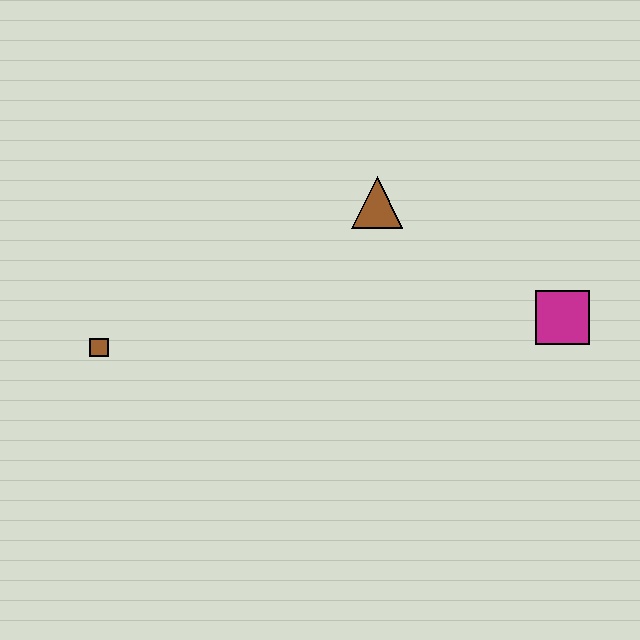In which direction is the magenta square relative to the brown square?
The magenta square is to the right of the brown square.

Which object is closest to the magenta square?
The brown triangle is closest to the magenta square.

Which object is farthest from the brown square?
The magenta square is farthest from the brown square.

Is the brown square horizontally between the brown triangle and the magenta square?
No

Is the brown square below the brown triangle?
Yes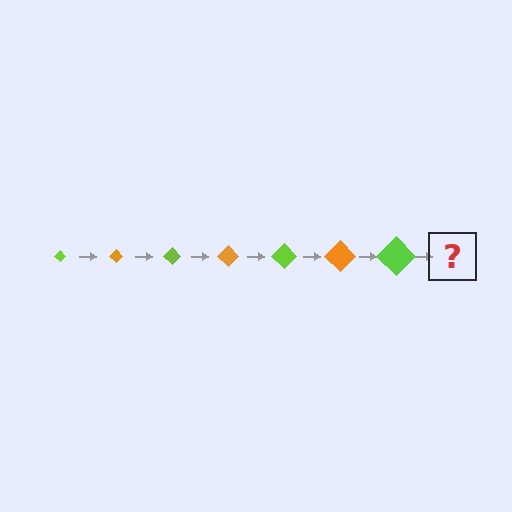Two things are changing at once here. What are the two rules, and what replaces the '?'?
The two rules are that the diamond grows larger each step and the color cycles through lime and orange. The '?' should be an orange diamond, larger than the previous one.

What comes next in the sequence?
The next element should be an orange diamond, larger than the previous one.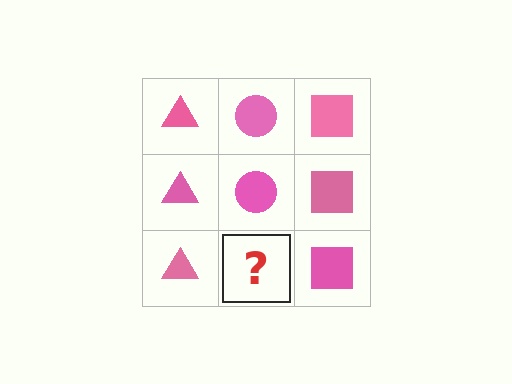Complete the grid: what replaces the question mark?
The question mark should be replaced with a pink circle.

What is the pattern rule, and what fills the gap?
The rule is that each column has a consistent shape. The gap should be filled with a pink circle.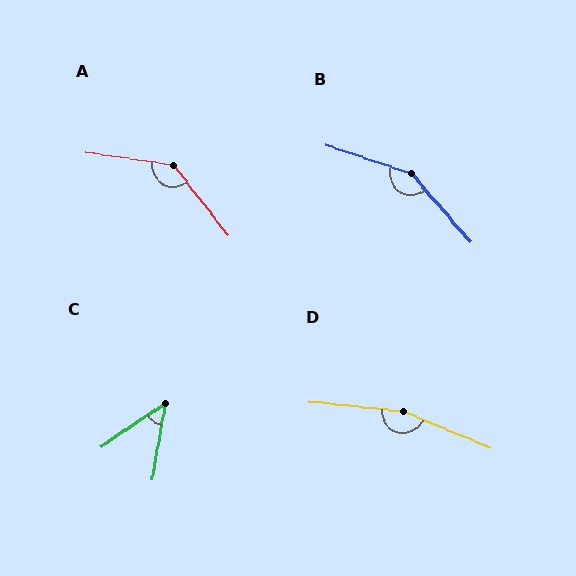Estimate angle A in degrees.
Approximately 136 degrees.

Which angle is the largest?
D, at approximately 163 degrees.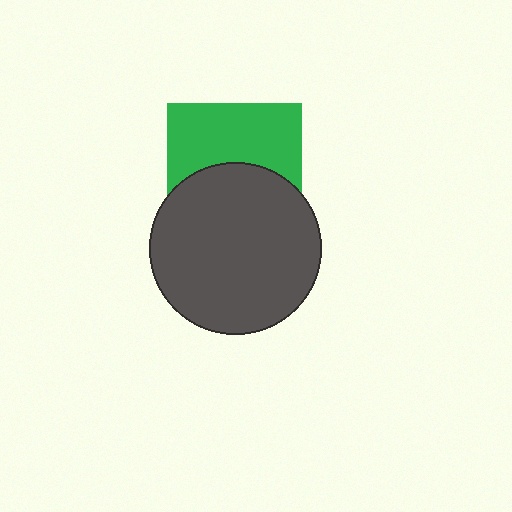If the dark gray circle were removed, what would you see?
You would see the complete green square.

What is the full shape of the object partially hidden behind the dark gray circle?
The partially hidden object is a green square.